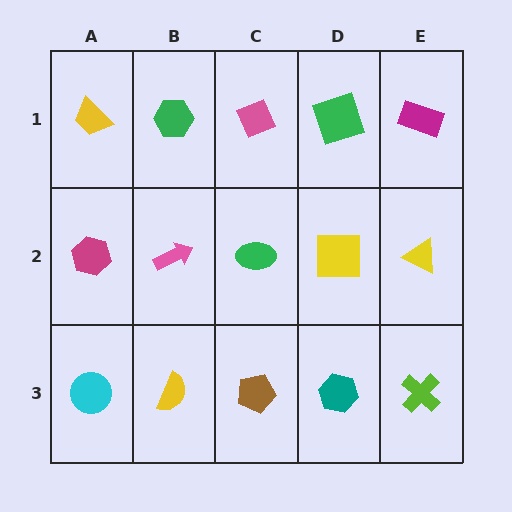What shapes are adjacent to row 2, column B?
A green hexagon (row 1, column B), a yellow semicircle (row 3, column B), a magenta hexagon (row 2, column A), a green ellipse (row 2, column C).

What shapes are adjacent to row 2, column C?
A pink diamond (row 1, column C), a brown pentagon (row 3, column C), a pink arrow (row 2, column B), a yellow square (row 2, column D).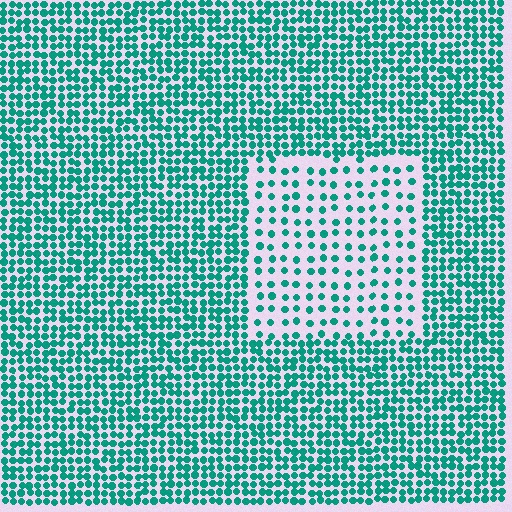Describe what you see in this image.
The image contains small teal elements arranged at two different densities. A rectangle-shaped region is visible where the elements are less densely packed than the surrounding area.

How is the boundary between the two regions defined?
The boundary is defined by a change in element density (approximately 2.3x ratio). All elements are the same color, size, and shape.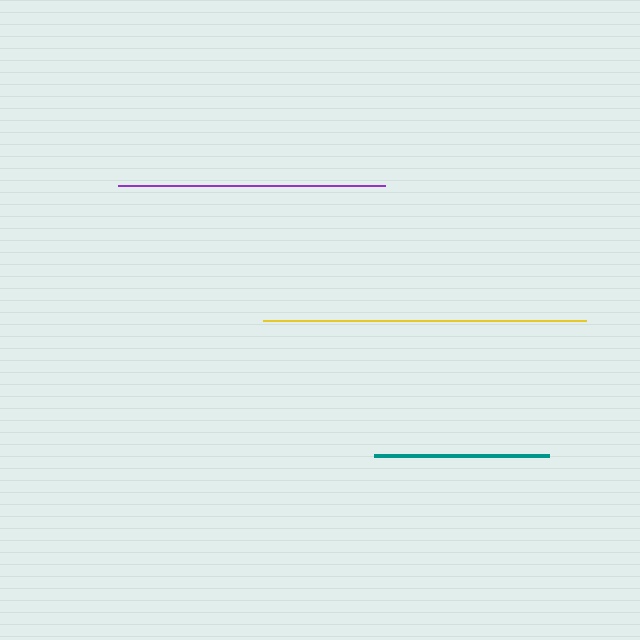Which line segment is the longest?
The yellow line is the longest at approximately 323 pixels.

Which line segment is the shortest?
The teal line is the shortest at approximately 176 pixels.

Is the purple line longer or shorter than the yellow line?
The yellow line is longer than the purple line.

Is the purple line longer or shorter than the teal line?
The purple line is longer than the teal line.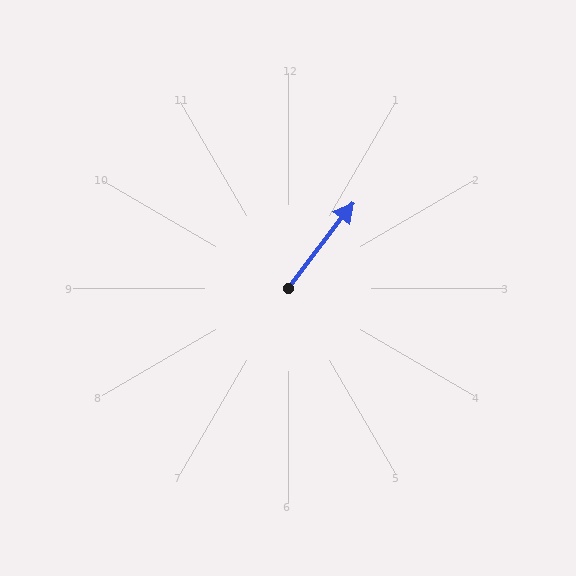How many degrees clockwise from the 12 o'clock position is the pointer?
Approximately 37 degrees.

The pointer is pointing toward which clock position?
Roughly 1 o'clock.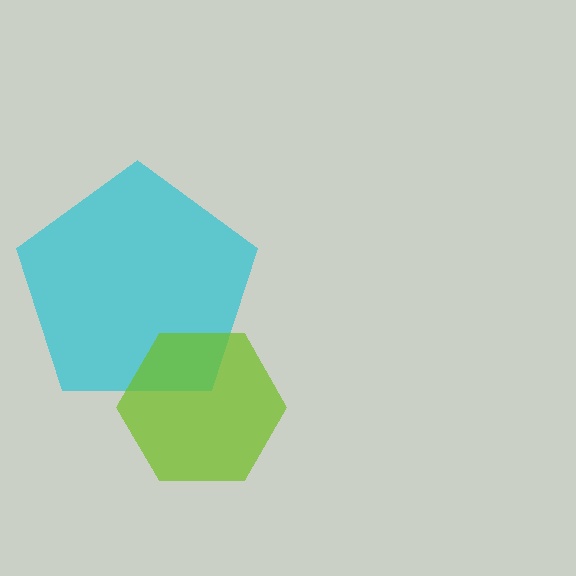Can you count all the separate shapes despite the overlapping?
Yes, there are 2 separate shapes.